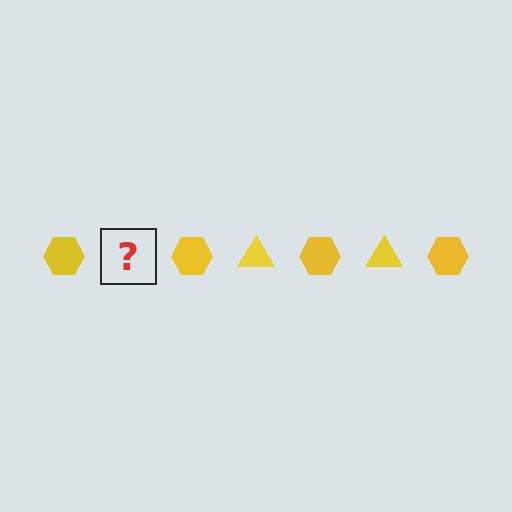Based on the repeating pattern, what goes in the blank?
The blank should be a yellow triangle.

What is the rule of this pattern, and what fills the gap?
The rule is that the pattern cycles through hexagon, triangle shapes in yellow. The gap should be filled with a yellow triangle.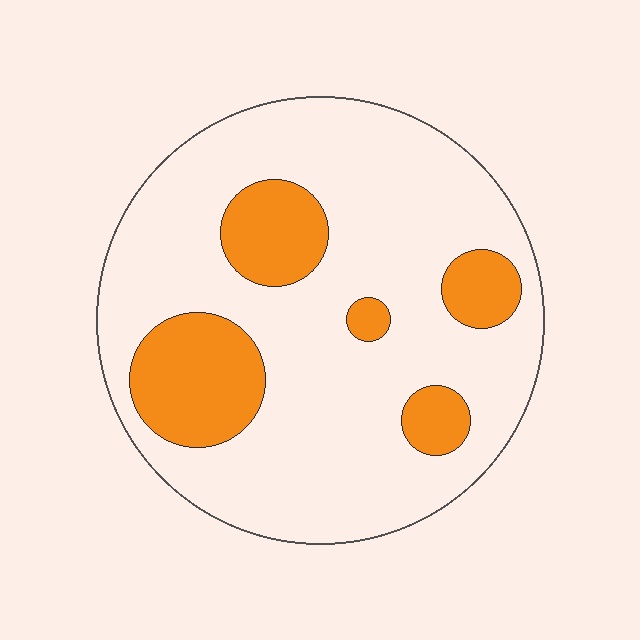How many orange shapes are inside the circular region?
5.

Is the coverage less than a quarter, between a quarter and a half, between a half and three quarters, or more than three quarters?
Less than a quarter.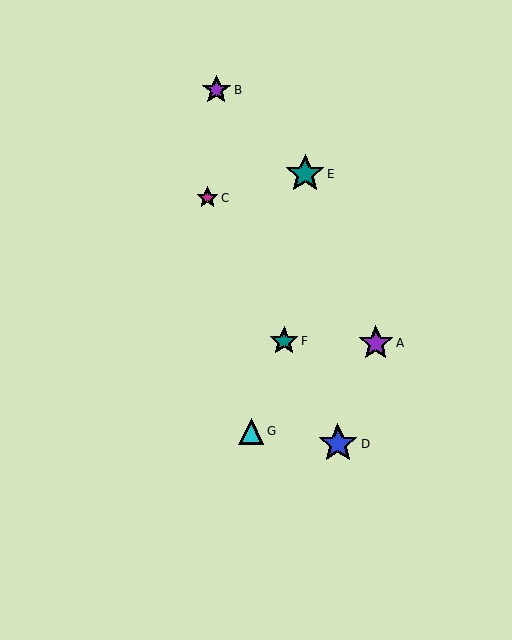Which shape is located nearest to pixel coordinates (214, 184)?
The magenta star (labeled C) at (208, 198) is nearest to that location.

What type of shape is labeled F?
Shape F is a teal star.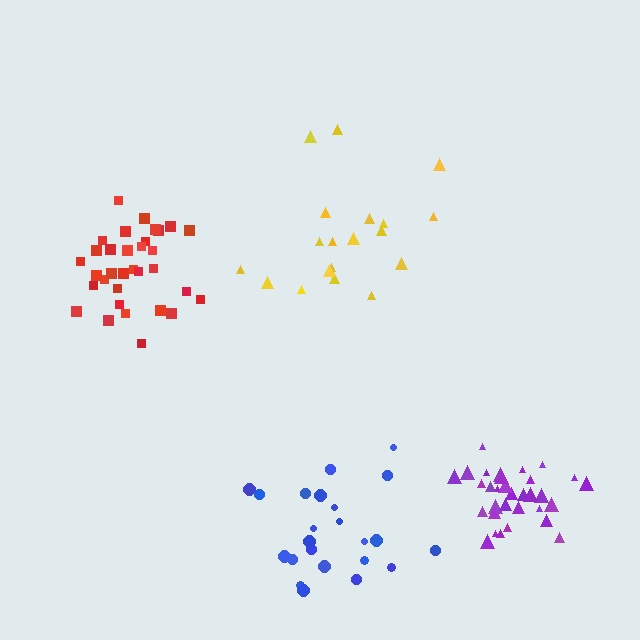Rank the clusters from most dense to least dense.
purple, red, yellow, blue.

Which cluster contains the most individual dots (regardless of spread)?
Red (33).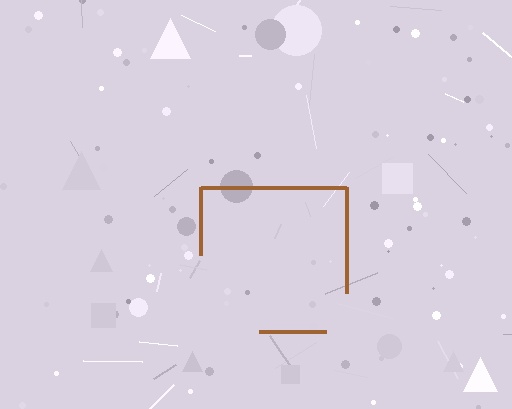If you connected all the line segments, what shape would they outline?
They would outline a square.